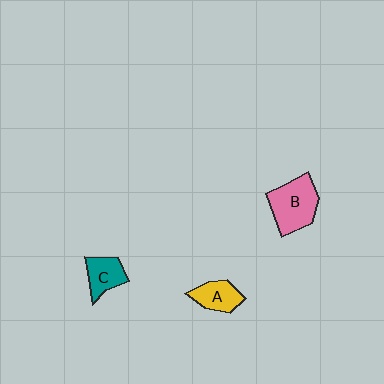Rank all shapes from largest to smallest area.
From largest to smallest: B (pink), C (teal), A (yellow).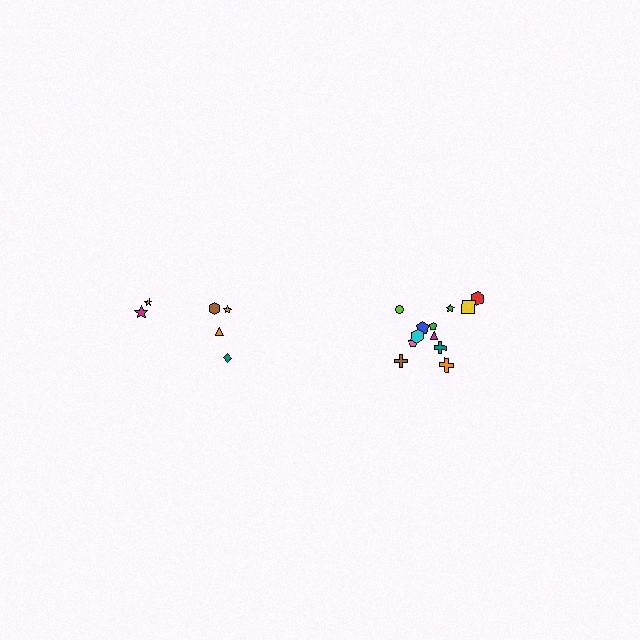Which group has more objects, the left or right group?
The right group.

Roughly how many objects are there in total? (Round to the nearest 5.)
Roughly 20 objects in total.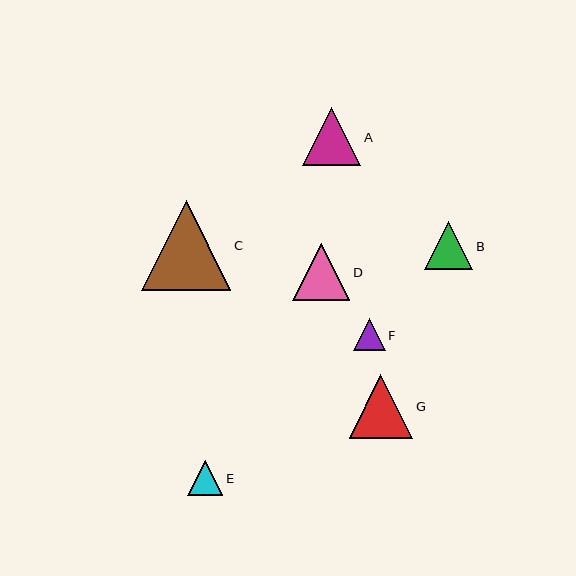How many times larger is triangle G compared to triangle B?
Triangle G is approximately 1.3 times the size of triangle B.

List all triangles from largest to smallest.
From largest to smallest: C, G, A, D, B, E, F.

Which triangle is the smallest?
Triangle F is the smallest with a size of approximately 32 pixels.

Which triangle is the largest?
Triangle C is the largest with a size of approximately 89 pixels.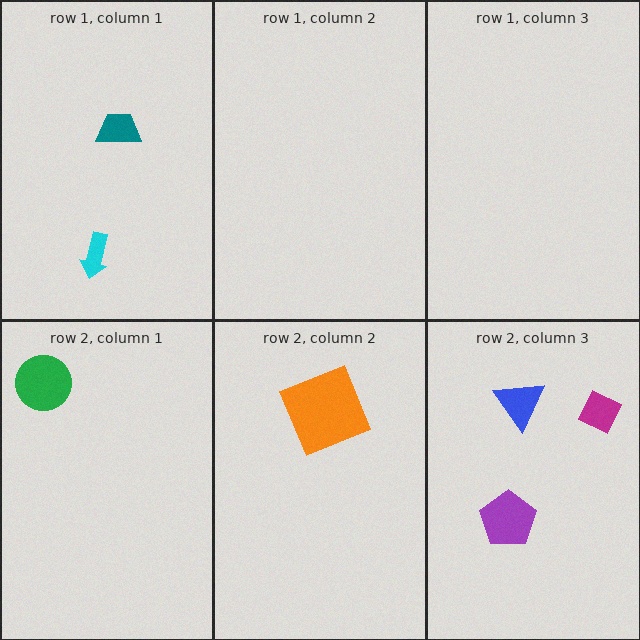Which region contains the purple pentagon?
The row 2, column 3 region.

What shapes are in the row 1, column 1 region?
The teal trapezoid, the cyan arrow.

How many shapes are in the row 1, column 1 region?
2.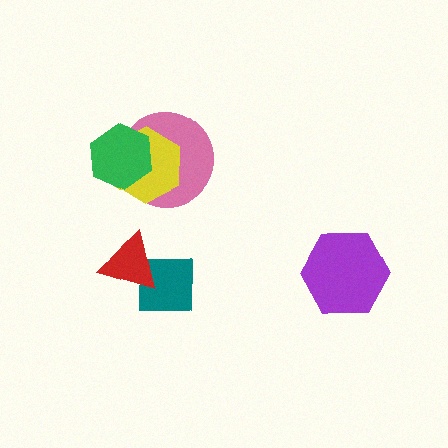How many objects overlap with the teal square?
1 object overlaps with the teal square.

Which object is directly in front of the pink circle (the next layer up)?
The yellow hexagon is directly in front of the pink circle.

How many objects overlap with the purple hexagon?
0 objects overlap with the purple hexagon.